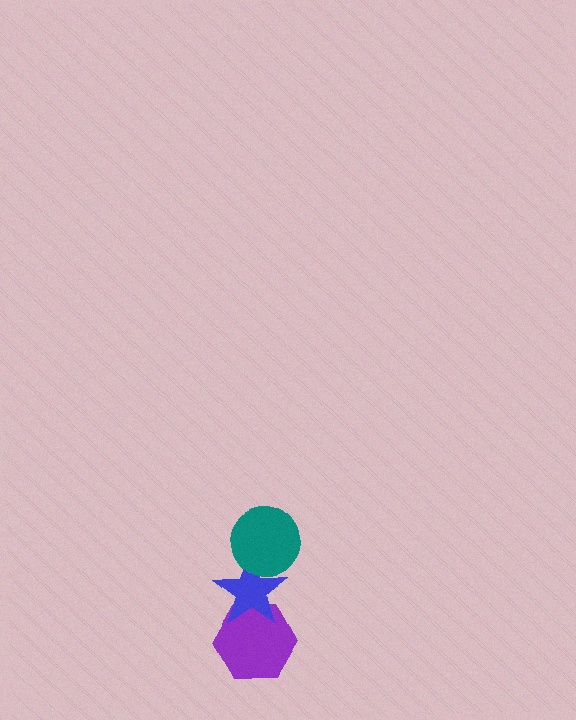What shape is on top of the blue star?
The teal circle is on top of the blue star.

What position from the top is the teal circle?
The teal circle is 1st from the top.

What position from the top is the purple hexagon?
The purple hexagon is 3rd from the top.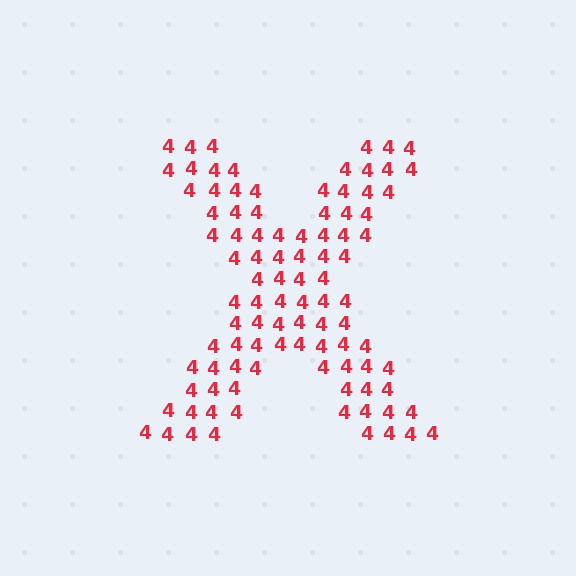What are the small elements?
The small elements are digit 4's.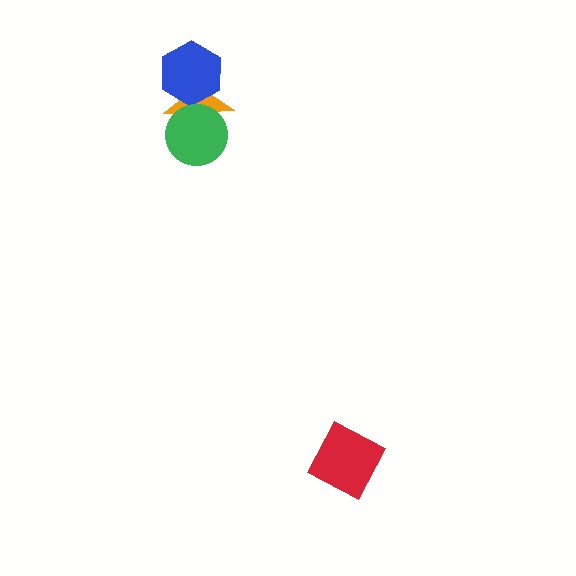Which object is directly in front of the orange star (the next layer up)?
The blue hexagon is directly in front of the orange star.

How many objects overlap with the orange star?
2 objects overlap with the orange star.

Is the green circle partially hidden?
No, no other shape covers it.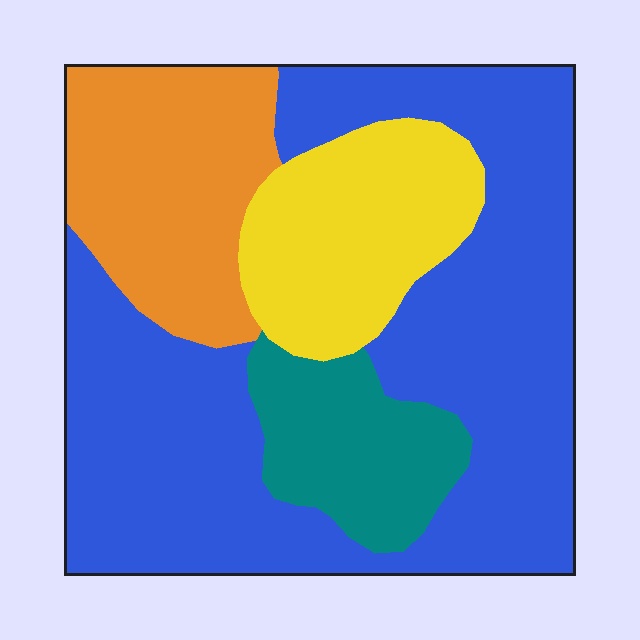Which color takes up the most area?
Blue, at roughly 55%.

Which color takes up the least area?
Teal, at roughly 10%.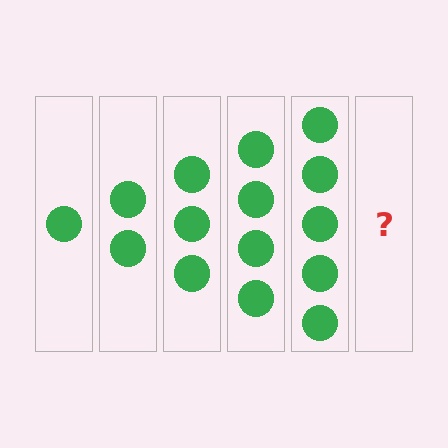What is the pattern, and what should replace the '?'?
The pattern is that each step adds one more circle. The '?' should be 6 circles.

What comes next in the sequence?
The next element should be 6 circles.